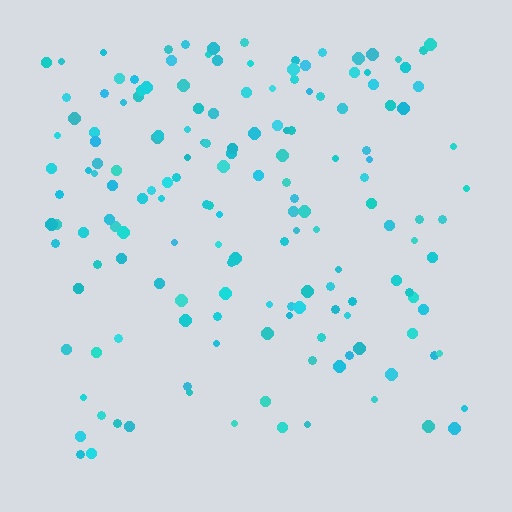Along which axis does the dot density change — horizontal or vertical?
Vertical.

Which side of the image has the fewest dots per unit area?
The bottom.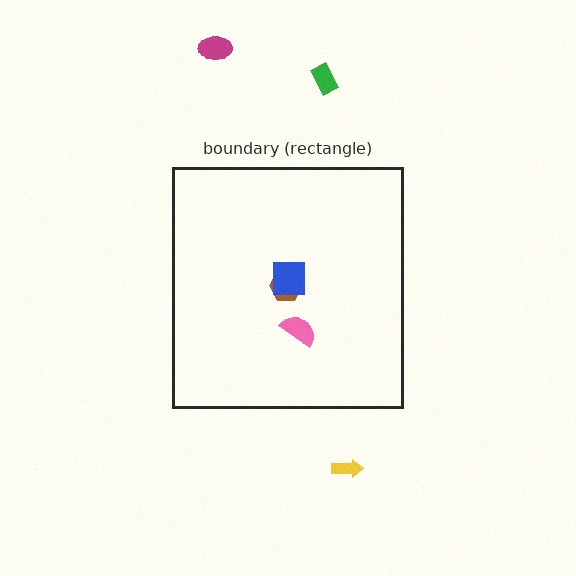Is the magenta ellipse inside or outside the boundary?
Outside.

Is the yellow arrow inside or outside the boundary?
Outside.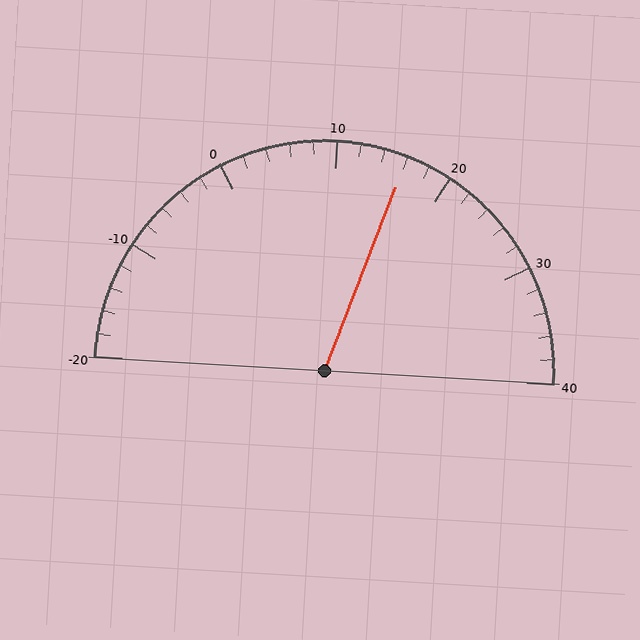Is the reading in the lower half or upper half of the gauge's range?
The reading is in the upper half of the range (-20 to 40).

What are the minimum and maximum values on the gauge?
The gauge ranges from -20 to 40.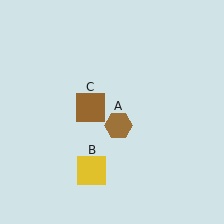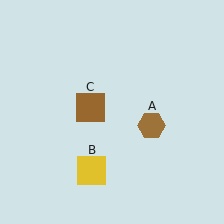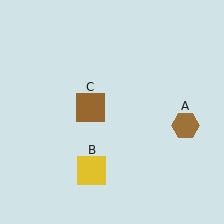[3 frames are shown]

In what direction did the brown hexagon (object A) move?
The brown hexagon (object A) moved right.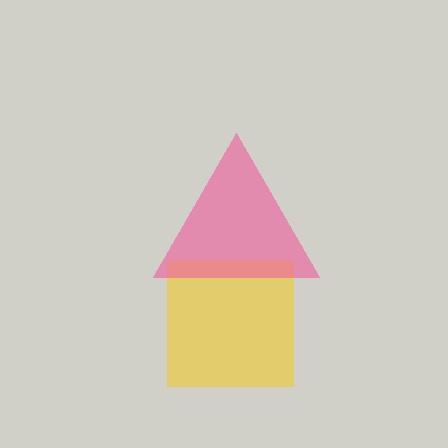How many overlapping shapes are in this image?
There are 2 overlapping shapes in the image.